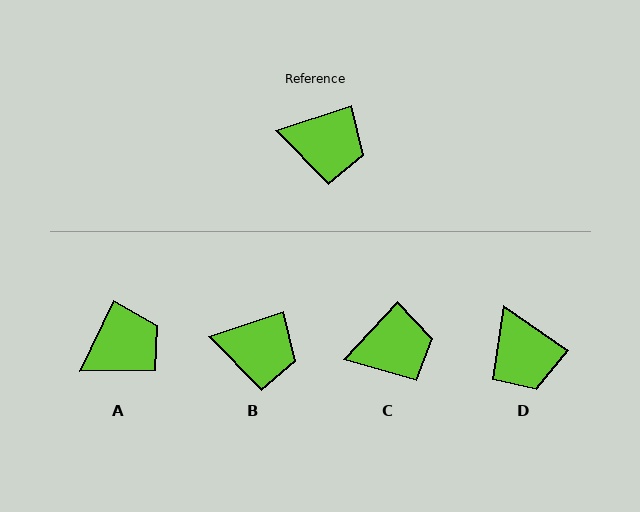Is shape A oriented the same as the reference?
No, it is off by about 47 degrees.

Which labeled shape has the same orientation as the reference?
B.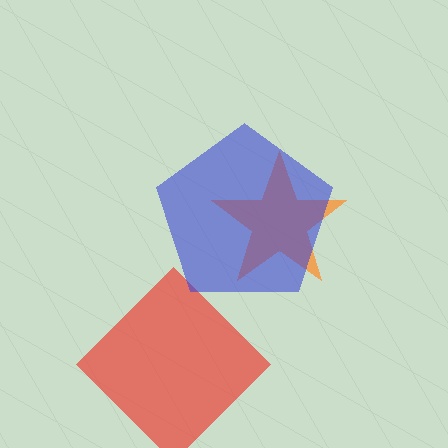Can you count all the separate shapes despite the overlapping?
Yes, there are 3 separate shapes.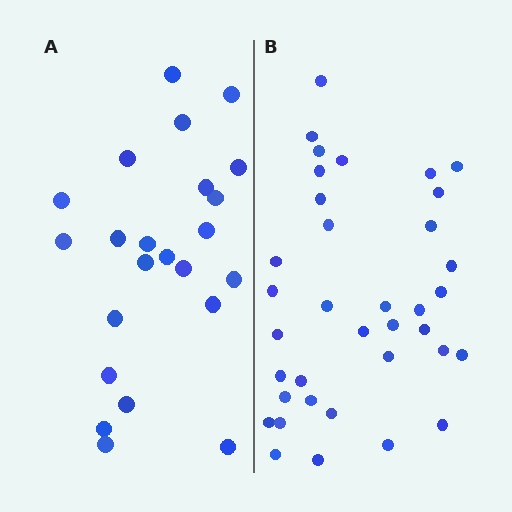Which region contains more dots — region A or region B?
Region B (the right region) has more dots.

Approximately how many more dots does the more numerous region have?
Region B has approximately 15 more dots than region A.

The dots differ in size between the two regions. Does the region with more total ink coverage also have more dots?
No. Region A has more total ink coverage because its dots are larger, but region B actually contains more individual dots. Total area can be misleading — the number of items is what matters here.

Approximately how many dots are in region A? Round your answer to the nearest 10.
About 20 dots. (The exact count is 23, which rounds to 20.)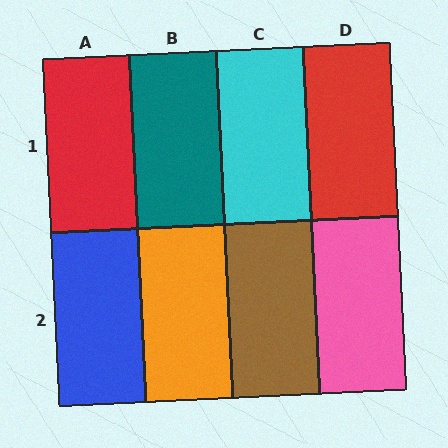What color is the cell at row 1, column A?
Red.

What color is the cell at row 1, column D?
Red.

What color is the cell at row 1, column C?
Cyan.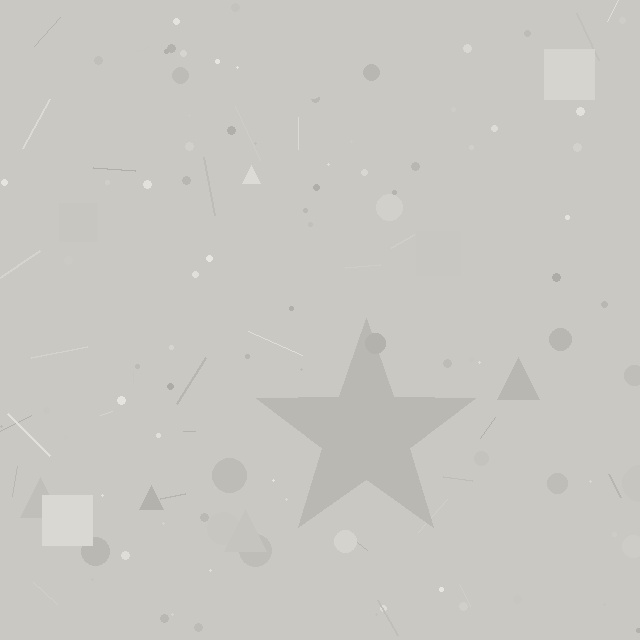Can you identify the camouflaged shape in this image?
The camouflaged shape is a star.